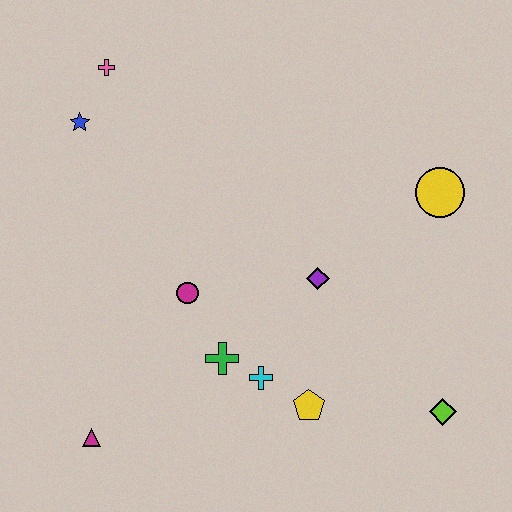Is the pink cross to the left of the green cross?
Yes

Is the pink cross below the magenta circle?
No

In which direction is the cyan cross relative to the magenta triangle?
The cyan cross is to the right of the magenta triangle.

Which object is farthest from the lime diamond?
The pink cross is farthest from the lime diamond.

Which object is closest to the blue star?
The pink cross is closest to the blue star.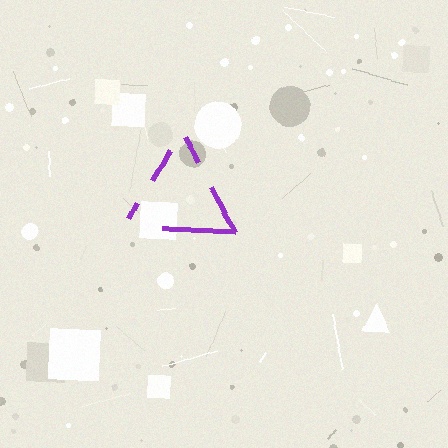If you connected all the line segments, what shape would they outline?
They would outline a triangle.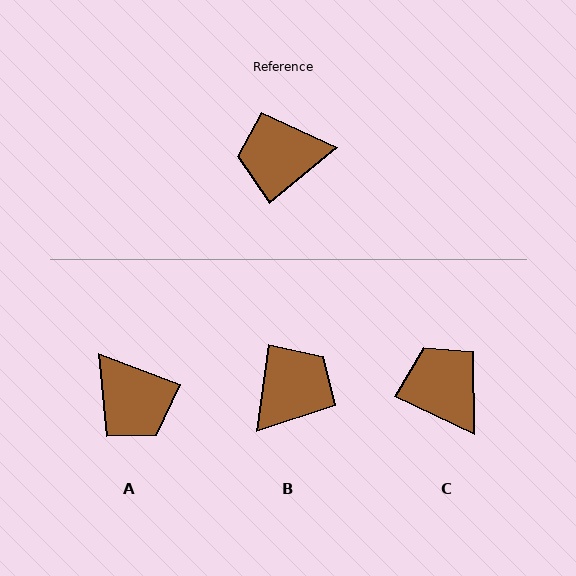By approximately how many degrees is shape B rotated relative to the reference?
Approximately 137 degrees clockwise.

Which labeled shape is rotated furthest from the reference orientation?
B, about 137 degrees away.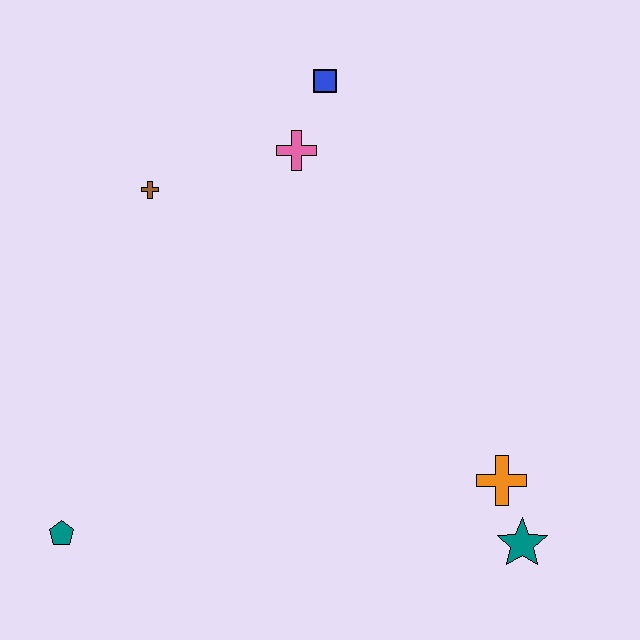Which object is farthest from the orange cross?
The brown cross is farthest from the orange cross.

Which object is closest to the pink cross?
The blue square is closest to the pink cross.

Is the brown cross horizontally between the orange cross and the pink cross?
No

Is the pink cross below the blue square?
Yes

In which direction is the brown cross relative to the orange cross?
The brown cross is to the left of the orange cross.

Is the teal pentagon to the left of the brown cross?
Yes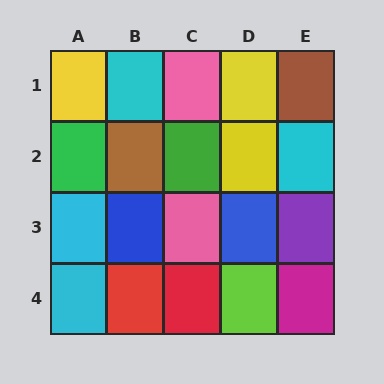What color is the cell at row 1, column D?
Yellow.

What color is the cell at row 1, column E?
Brown.